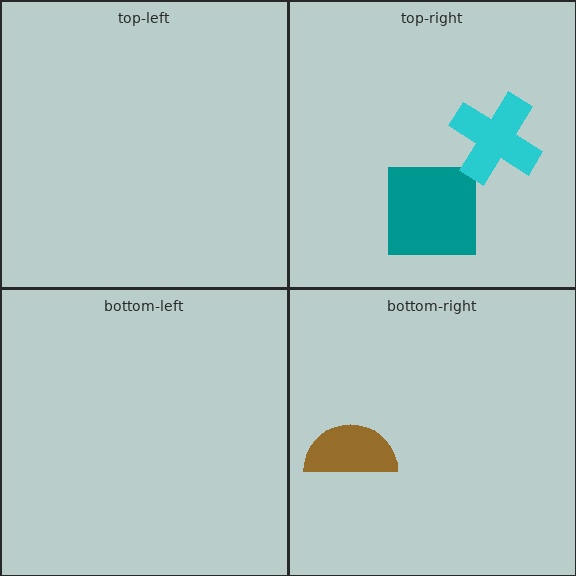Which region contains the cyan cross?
The top-right region.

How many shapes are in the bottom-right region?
1.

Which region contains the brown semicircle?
The bottom-right region.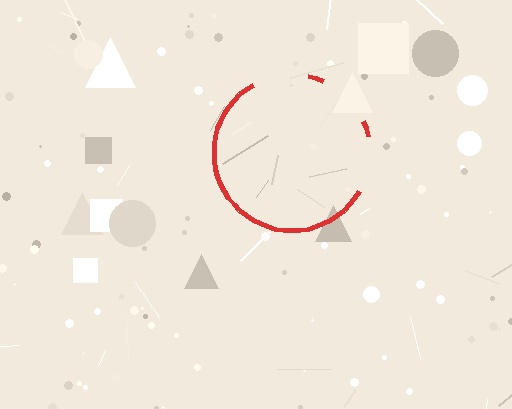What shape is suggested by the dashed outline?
The dashed outline suggests a circle.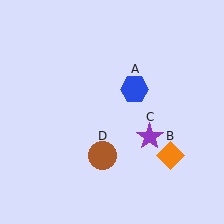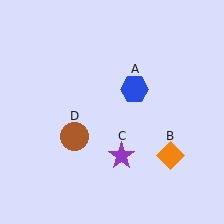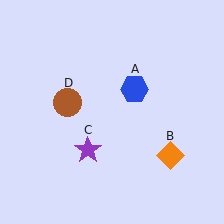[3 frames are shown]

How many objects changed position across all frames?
2 objects changed position: purple star (object C), brown circle (object D).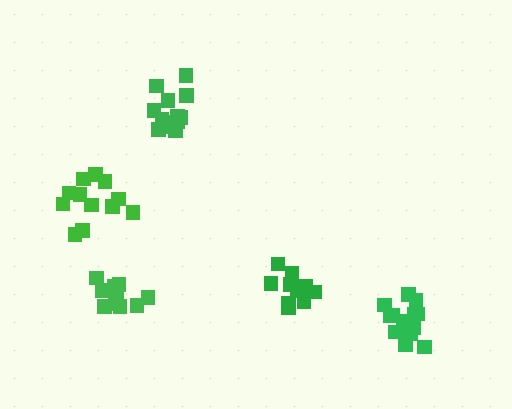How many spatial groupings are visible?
There are 5 spatial groupings.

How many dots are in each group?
Group 1: 13 dots, Group 2: 12 dots, Group 3: 13 dots, Group 4: 11 dots, Group 5: 10 dots (59 total).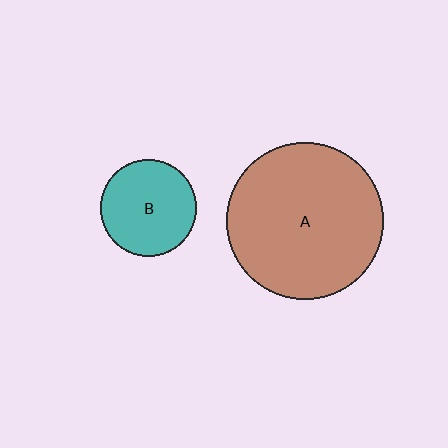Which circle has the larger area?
Circle A (brown).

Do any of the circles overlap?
No, none of the circles overlap.